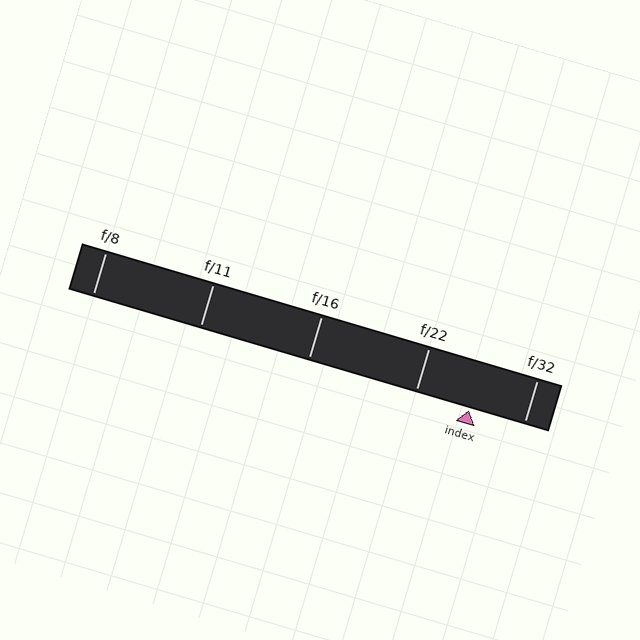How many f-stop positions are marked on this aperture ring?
There are 5 f-stop positions marked.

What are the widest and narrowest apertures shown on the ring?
The widest aperture shown is f/8 and the narrowest is f/32.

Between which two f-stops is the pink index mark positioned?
The index mark is between f/22 and f/32.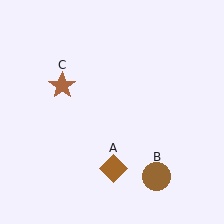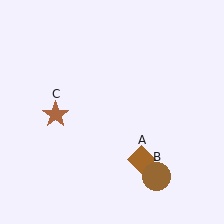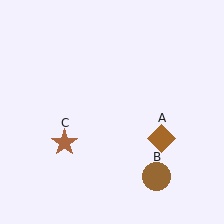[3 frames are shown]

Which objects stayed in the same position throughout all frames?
Brown circle (object B) remained stationary.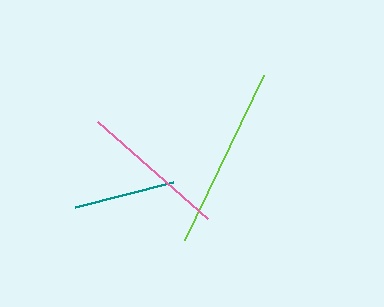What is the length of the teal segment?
The teal segment is approximately 101 pixels long.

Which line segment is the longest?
The lime line is the longest at approximately 183 pixels.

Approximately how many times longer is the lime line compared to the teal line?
The lime line is approximately 1.8 times the length of the teal line.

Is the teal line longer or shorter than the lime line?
The lime line is longer than the teal line.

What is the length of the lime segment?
The lime segment is approximately 183 pixels long.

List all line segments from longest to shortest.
From longest to shortest: lime, pink, teal.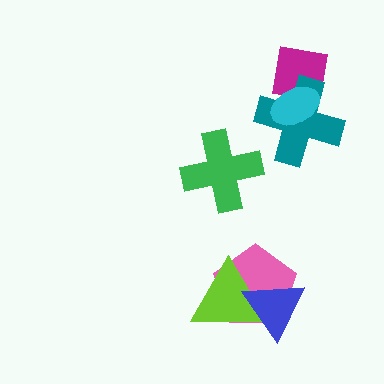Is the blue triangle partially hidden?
No, no other shape covers it.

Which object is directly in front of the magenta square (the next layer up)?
The teal cross is directly in front of the magenta square.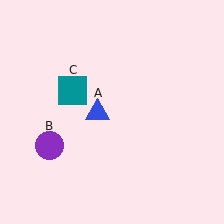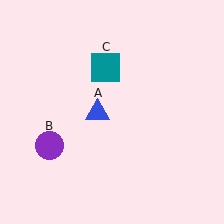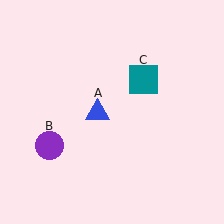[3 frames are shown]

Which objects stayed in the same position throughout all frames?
Blue triangle (object A) and purple circle (object B) remained stationary.